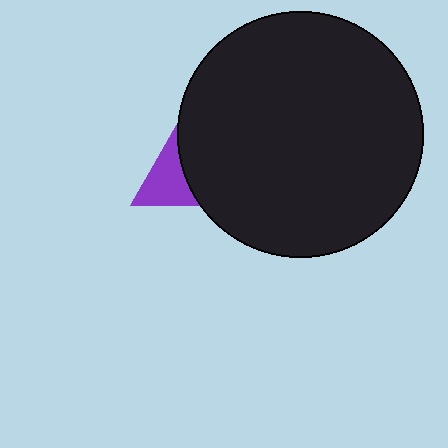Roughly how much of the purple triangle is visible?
A small part of it is visible (roughly 36%).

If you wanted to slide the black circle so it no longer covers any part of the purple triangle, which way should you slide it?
Slide it right — that is the most direct way to separate the two shapes.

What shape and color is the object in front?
The object in front is a black circle.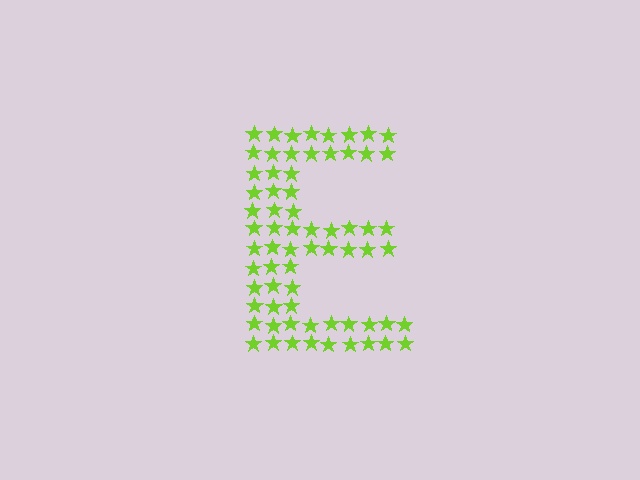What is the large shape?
The large shape is the letter E.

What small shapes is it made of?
It is made of small stars.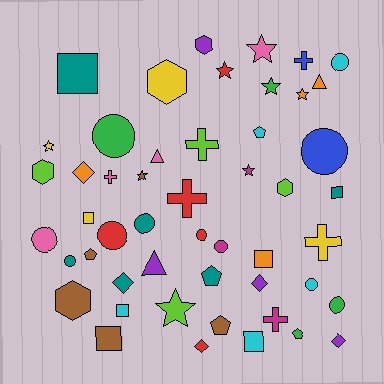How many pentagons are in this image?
There are 5 pentagons.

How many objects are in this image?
There are 50 objects.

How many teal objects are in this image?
There are 6 teal objects.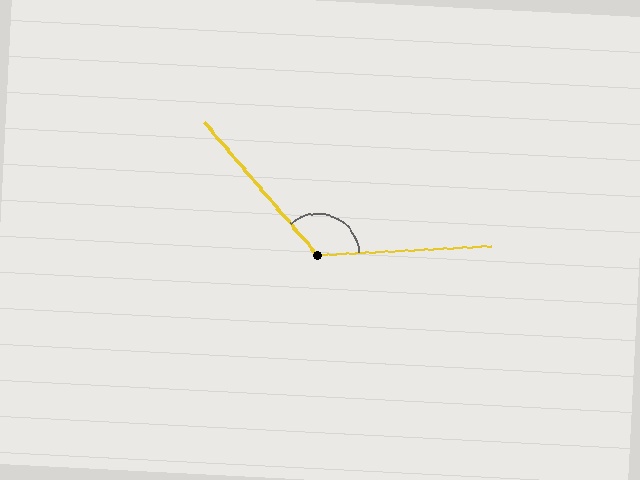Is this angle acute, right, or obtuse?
It is obtuse.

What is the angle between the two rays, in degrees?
Approximately 128 degrees.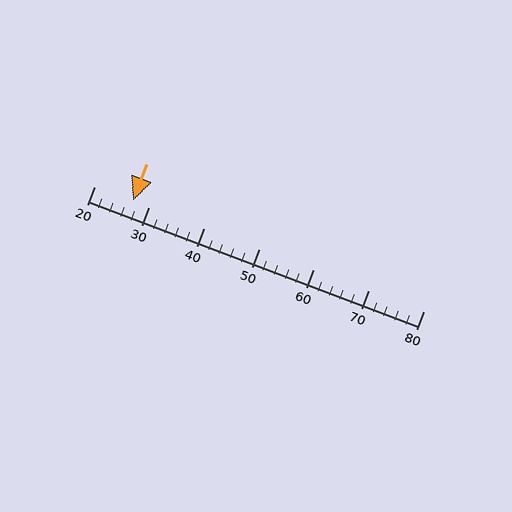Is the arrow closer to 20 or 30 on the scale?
The arrow is closer to 30.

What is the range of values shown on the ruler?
The ruler shows values from 20 to 80.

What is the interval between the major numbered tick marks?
The major tick marks are spaced 10 units apart.